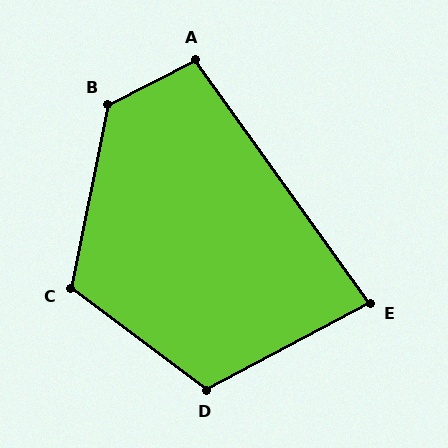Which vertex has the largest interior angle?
B, at approximately 129 degrees.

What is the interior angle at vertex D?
Approximately 116 degrees (obtuse).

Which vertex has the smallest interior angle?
E, at approximately 82 degrees.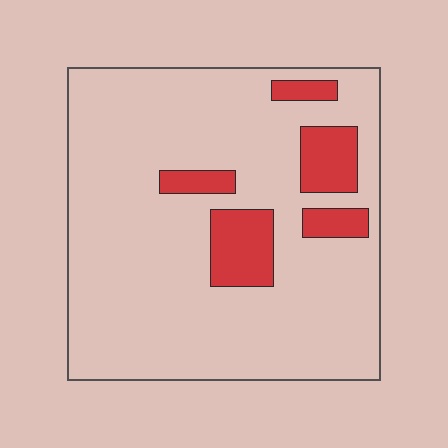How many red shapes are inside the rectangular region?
5.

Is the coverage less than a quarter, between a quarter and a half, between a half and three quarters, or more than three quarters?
Less than a quarter.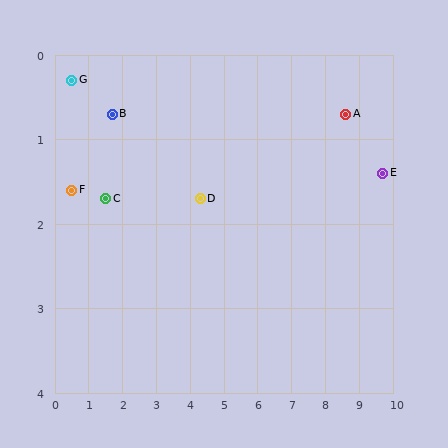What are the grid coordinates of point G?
Point G is at approximately (0.5, 0.3).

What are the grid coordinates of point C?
Point C is at approximately (1.5, 1.7).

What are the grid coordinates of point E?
Point E is at approximately (9.7, 1.4).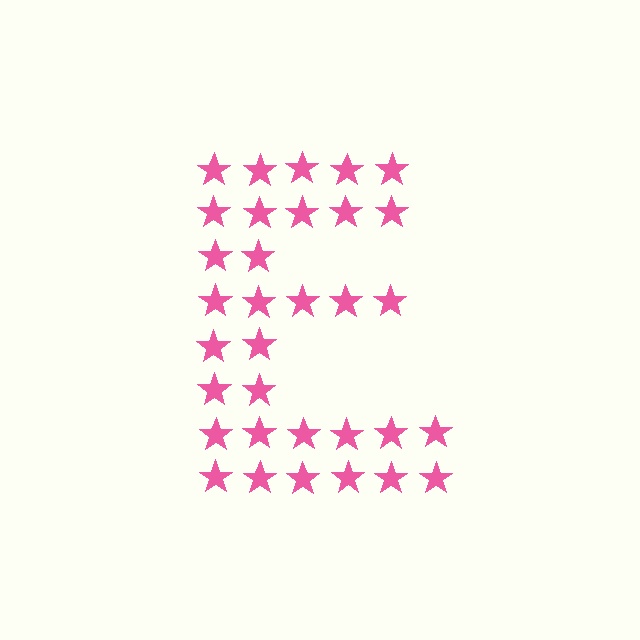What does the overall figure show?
The overall figure shows the letter E.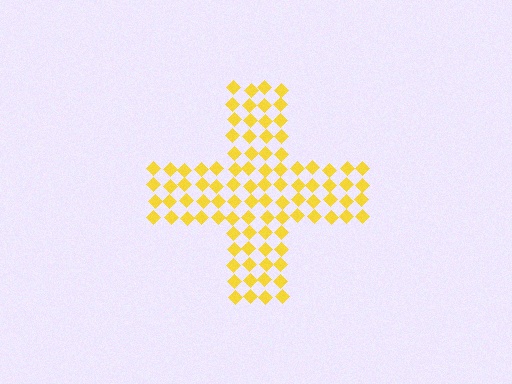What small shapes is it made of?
It is made of small diamonds.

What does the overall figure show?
The overall figure shows a cross.